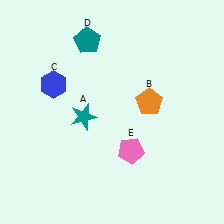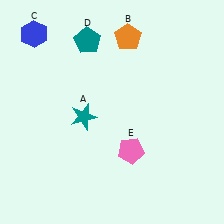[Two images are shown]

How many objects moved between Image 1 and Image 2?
2 objects moved between the two images.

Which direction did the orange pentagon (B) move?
The orange pentagon (B) moved up.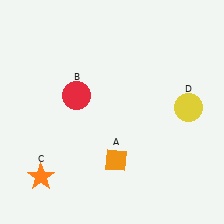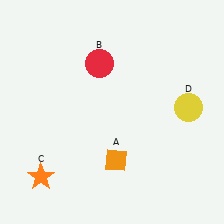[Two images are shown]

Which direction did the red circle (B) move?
The red circle (B) moved up.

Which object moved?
The red circle (B) moved up.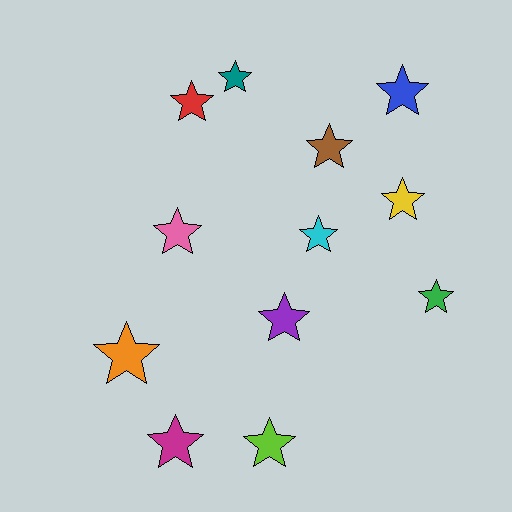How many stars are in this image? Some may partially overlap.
There are 12 stars.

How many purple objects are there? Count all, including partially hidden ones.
There is 1 purple object.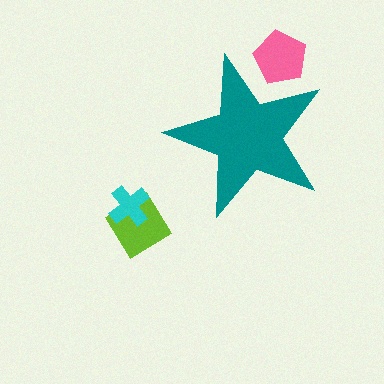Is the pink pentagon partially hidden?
Yes, the pink pentagon is partially hidden behind the teal star.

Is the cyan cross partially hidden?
No, the cyan cross is fully visible.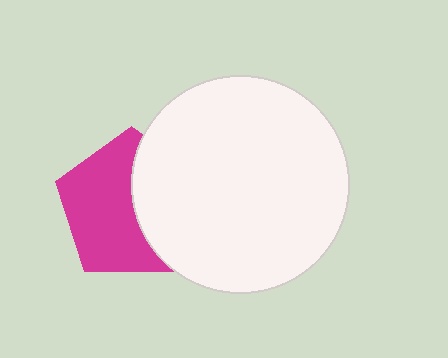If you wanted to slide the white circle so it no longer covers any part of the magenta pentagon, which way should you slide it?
Slide it right — that is the most direct way to separate the two shapes.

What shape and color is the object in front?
The object in front is a white circle.